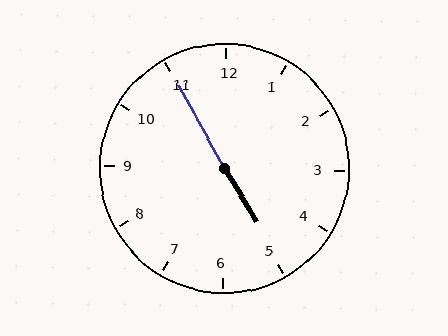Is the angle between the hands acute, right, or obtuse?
It is obtuse.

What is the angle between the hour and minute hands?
Approximately 178 degrees.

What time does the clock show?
4:55.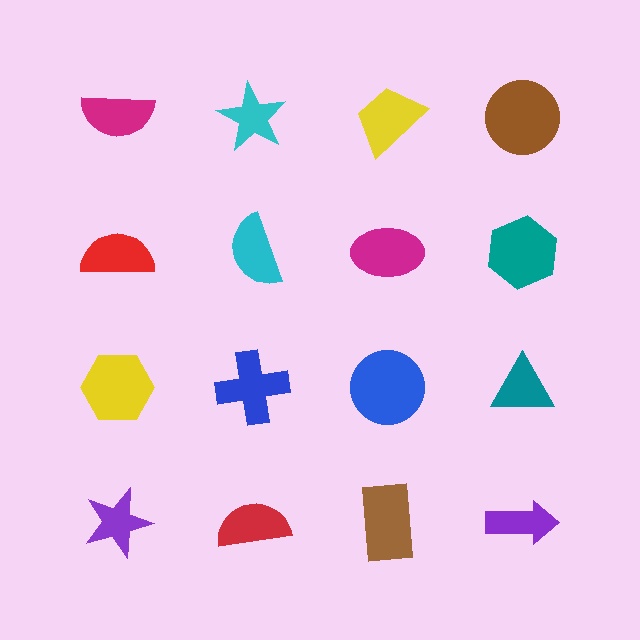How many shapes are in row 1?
4 shapes.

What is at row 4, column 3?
A brown rectangle.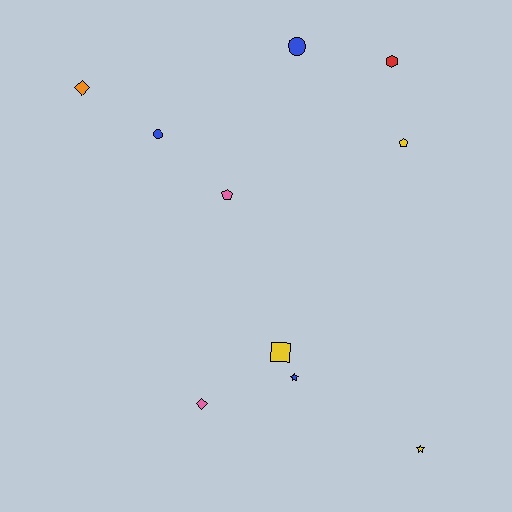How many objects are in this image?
There are 10 objects.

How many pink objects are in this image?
There are 2 pink objects.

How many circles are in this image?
There are 2 circles.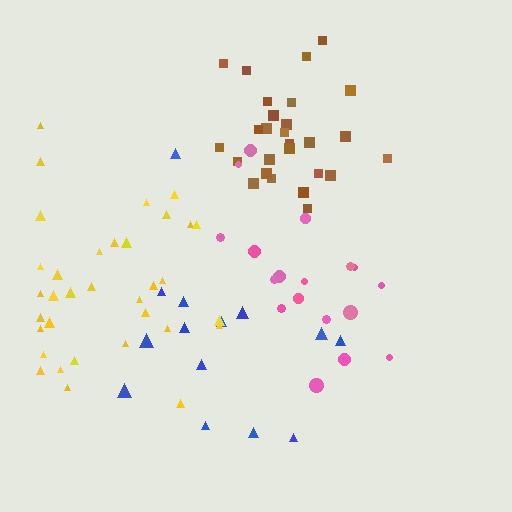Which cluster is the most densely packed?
Brown.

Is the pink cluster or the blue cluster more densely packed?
Pink.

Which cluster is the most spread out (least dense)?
Blue.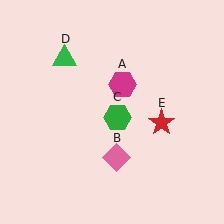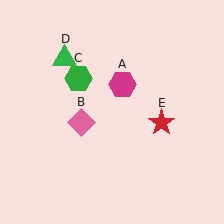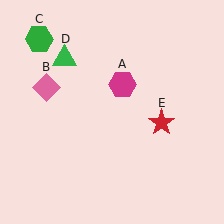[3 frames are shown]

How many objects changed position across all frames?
2 objects changed position: pink diamond (object B), green hexagon (object C).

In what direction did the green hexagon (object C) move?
The green hexagon (object C) moved up and to the left.